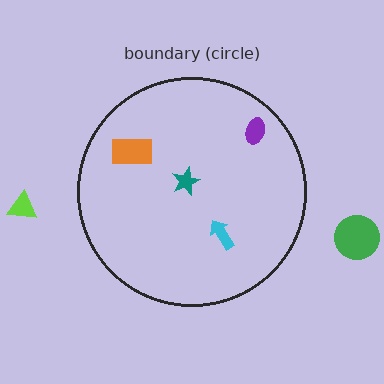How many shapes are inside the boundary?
4 inside, 2 outside.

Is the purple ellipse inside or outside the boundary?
Inside.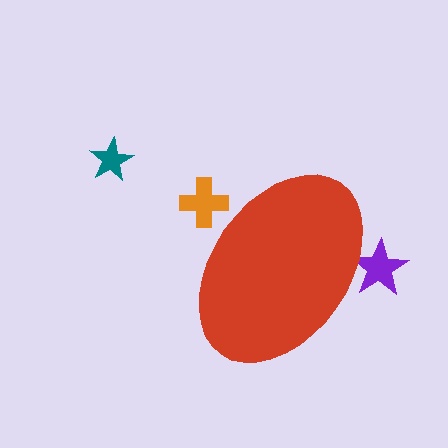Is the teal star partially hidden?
No, the teal star is fully visible.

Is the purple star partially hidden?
Yes, the purple star is partially hidden behind the red ellipse.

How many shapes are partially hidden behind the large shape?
2 shapes are partially hidden.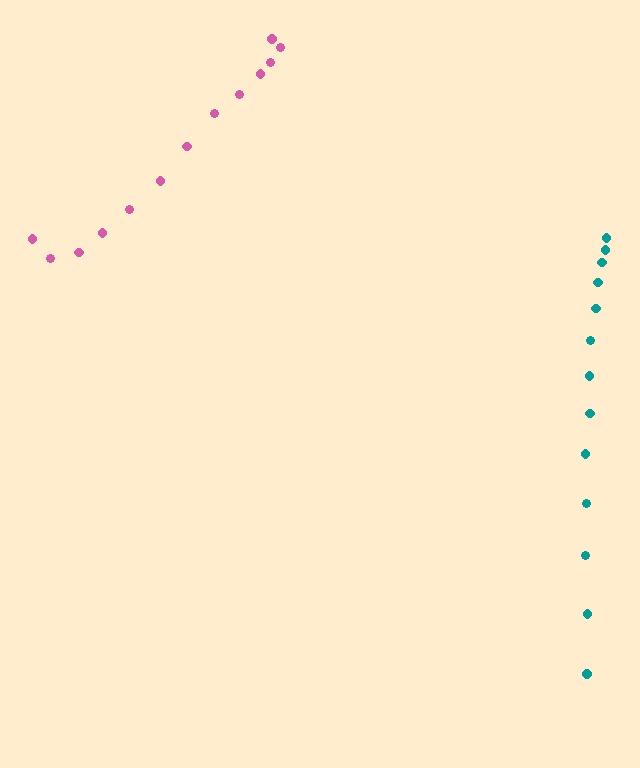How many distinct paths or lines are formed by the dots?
There are 2 distinct paths.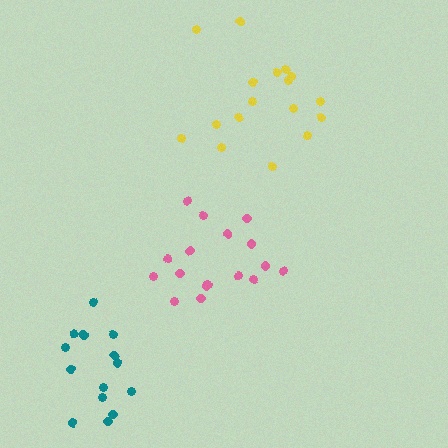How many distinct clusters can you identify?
There are 3 distinct clusters.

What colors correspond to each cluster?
The clusters are colored: pink, yellow, teal.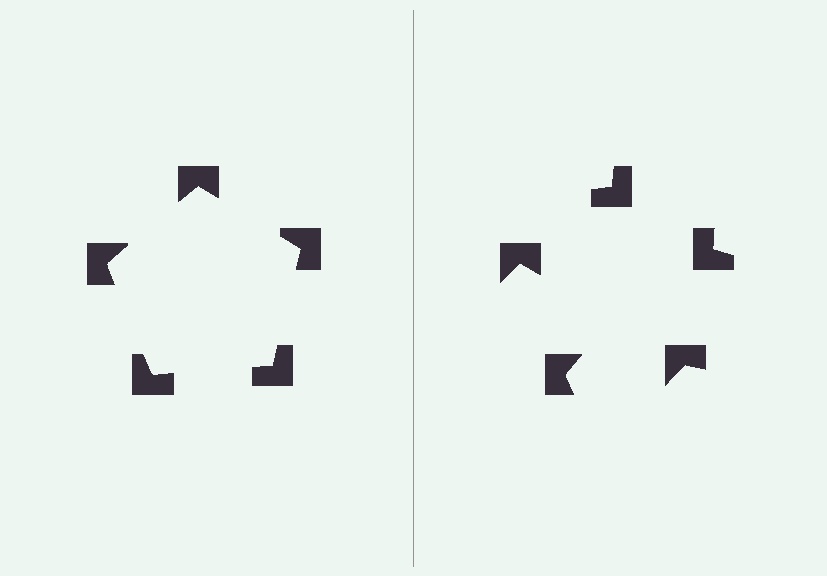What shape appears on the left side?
An illusory pentagon.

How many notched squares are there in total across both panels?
10 — 5 on each side.